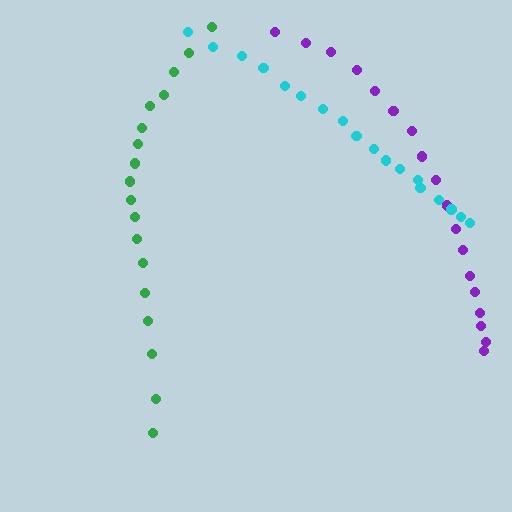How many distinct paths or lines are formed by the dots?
There are 3 distinct paths.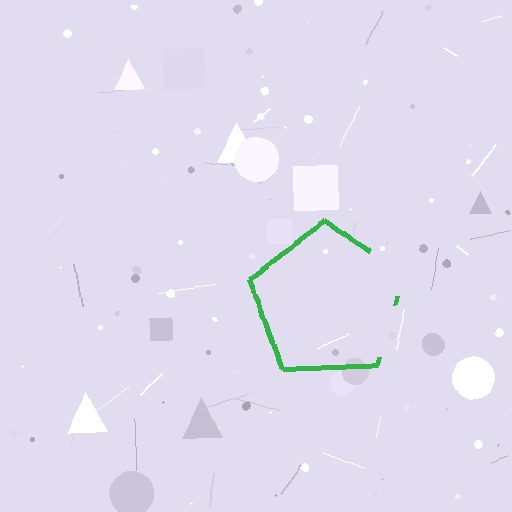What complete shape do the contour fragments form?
The contour fragments form a pentagon.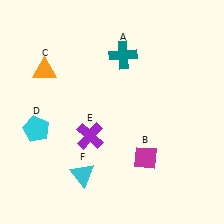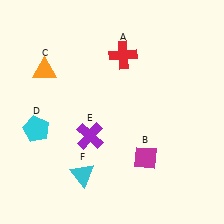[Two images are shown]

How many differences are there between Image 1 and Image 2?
There is 1 difference between the two images.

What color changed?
The cross (A) changed from teal in Image 1 to red in Image 2.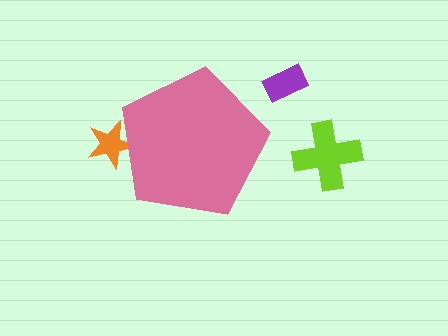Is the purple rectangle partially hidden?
No, the purple rectangle is fully visible.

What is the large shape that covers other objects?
A pink pentagon.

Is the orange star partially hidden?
Yes, the orange star is partially hidden behind the pink pentagon.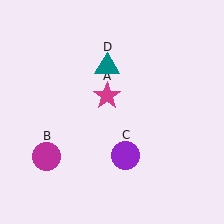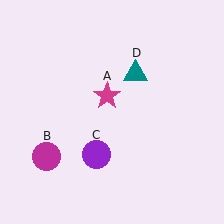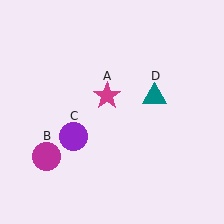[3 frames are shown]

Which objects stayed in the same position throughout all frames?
Magenta star (object A) and magenta circle (object B) remained stationary.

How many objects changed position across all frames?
2 objects changed position: purple circle (object C), teal triangle (object D).